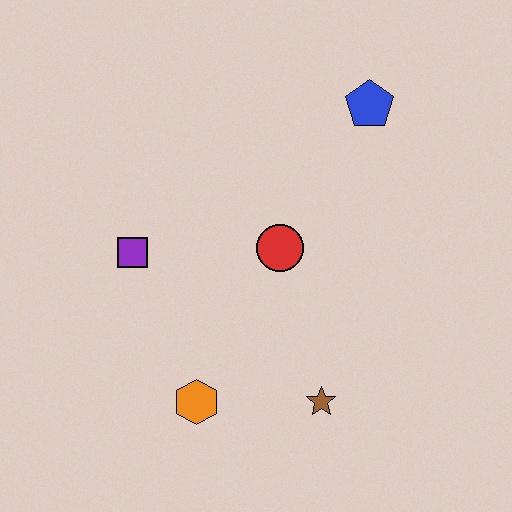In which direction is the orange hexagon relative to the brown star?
The orange hexagon is to the left of the brown star.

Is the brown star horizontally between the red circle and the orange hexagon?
No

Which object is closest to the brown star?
The orange hexagon is closest to the brown star.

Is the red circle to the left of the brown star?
Yes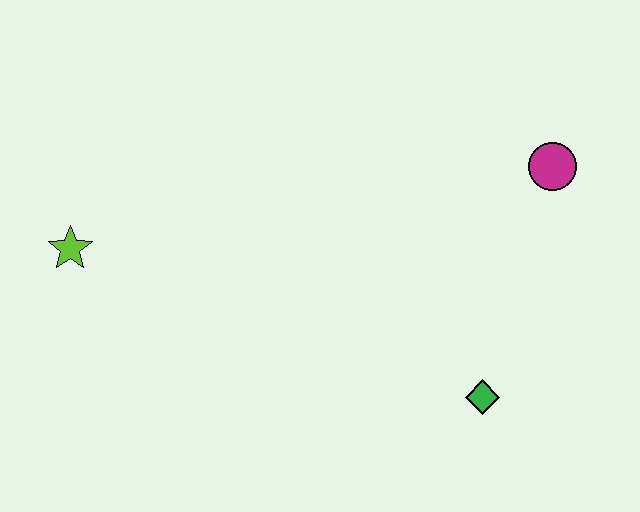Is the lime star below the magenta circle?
Yes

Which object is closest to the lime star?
The green diamond is closest to the lime star.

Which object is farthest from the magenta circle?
The lime star is farthest from the magenta circle.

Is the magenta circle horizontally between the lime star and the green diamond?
No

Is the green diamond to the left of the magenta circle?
Yes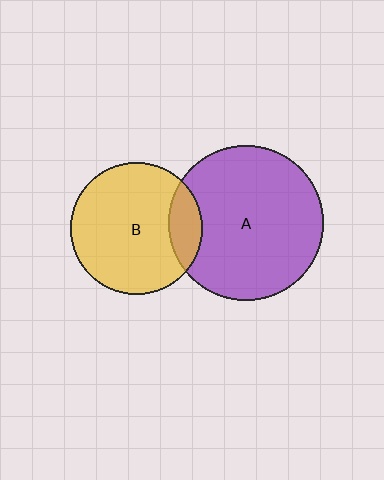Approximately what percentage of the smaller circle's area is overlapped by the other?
Approximately 15%.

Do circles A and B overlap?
Yes.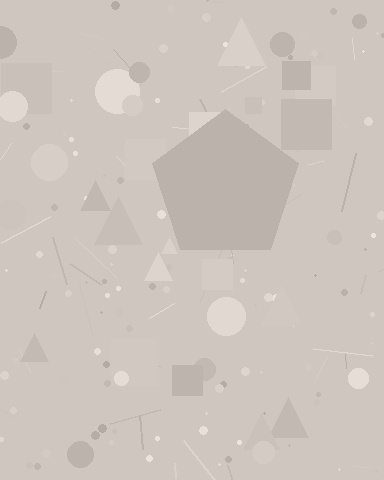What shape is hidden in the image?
A pentagon is hidden in the image.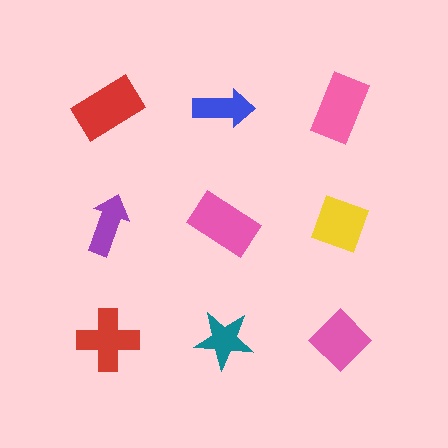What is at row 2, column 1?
A purple arrow.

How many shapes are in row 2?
3 shapes.